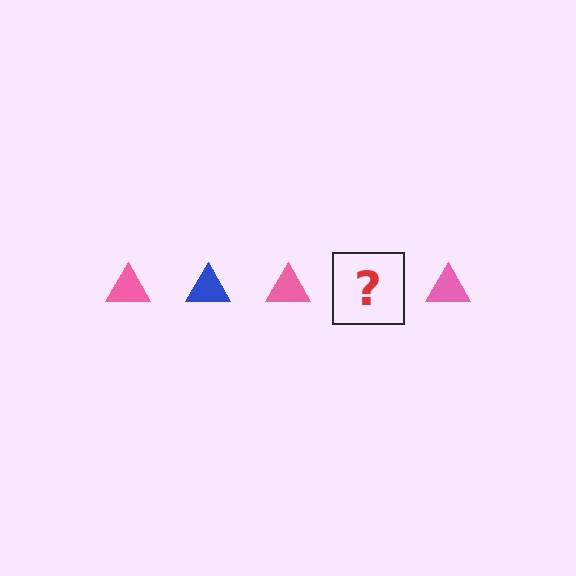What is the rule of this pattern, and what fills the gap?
The rule is that the pattern cycles through pink, blue triangles. The gap should be filled with a blue triangle.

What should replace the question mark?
The question mark should be replaced with a blue triangle.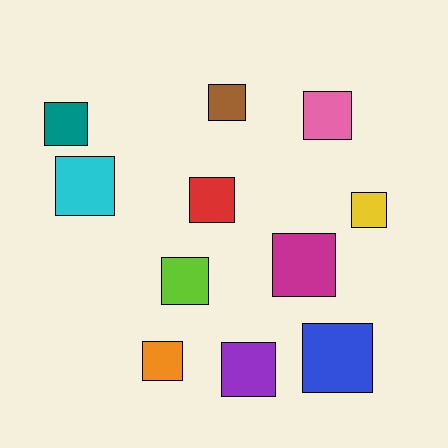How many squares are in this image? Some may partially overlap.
There are 11 squares.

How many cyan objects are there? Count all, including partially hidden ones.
There is 1 cyan object.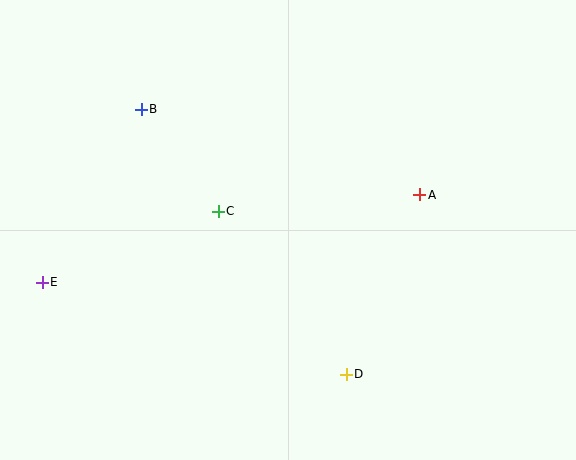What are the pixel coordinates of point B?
Point B is at (141, 109).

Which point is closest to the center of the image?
Point C at (218, 211) is closest to the center.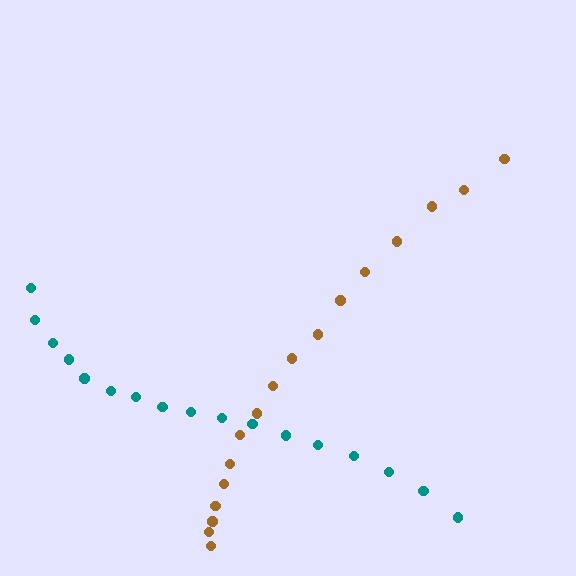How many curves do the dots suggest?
There are 2 distinct paths.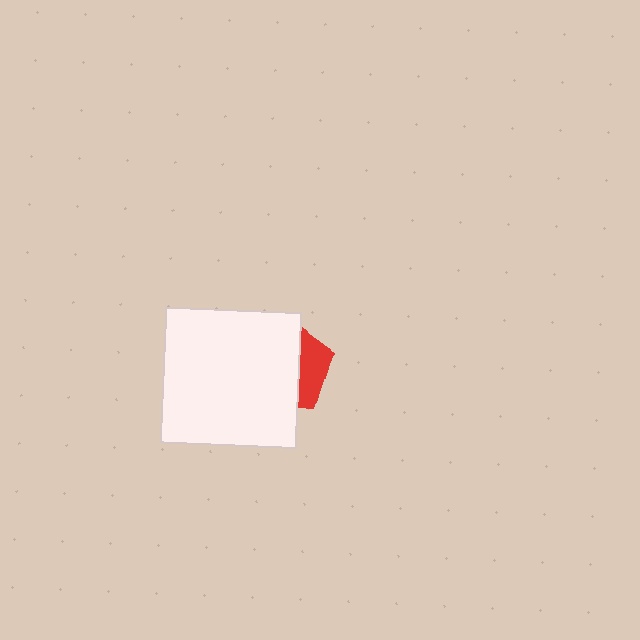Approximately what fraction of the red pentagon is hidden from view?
Roughly 70% of the red pentagon is hidden behind the white square.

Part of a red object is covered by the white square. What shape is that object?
It is a pentagon.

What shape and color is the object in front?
The object in front is a white square.